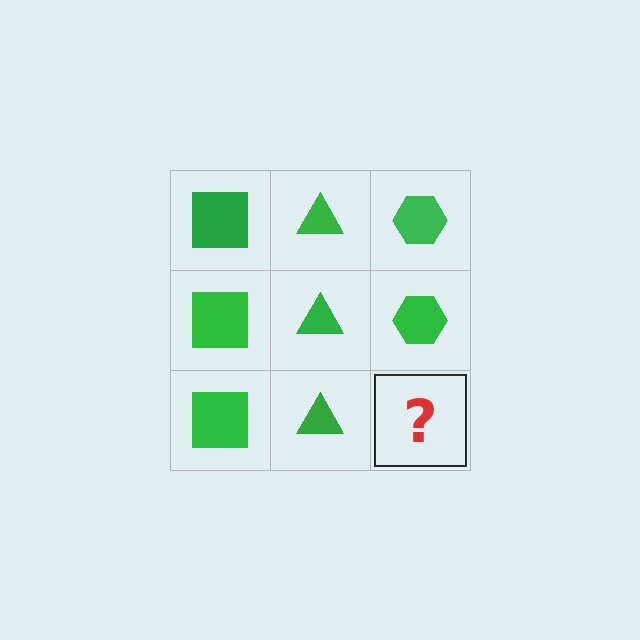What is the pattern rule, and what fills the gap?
The rule is that each column has a consistent shape. The gap should be filled with a green hexagon.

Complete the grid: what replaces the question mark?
The question mark should be replaced with a green hexagon.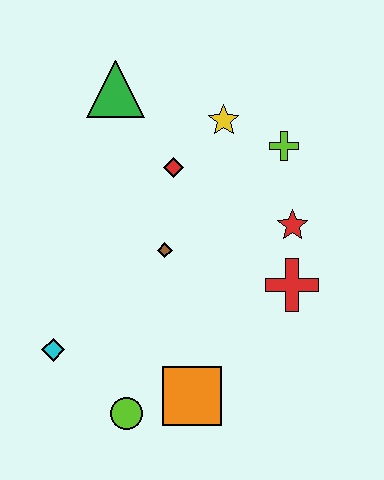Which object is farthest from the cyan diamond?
The lime cross is farthest from the cyan diamond.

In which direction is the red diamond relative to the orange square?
The red diamond is above the orange square.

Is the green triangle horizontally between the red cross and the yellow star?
No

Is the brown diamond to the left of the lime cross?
Yes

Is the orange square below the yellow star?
Yes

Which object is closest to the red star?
The red cross is closest to the red star.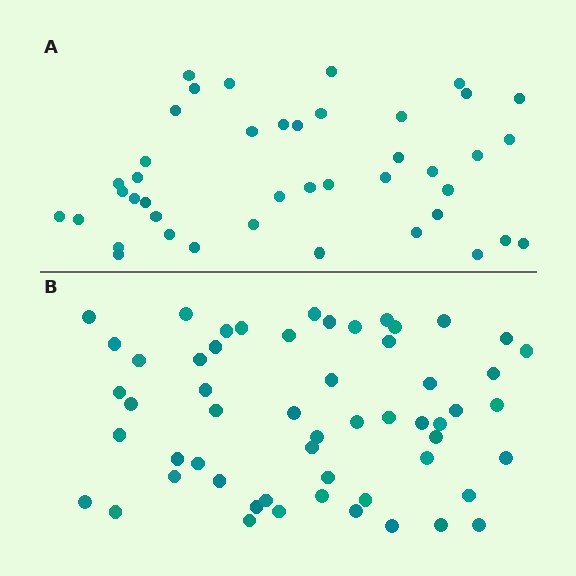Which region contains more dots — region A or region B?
Region B (the bottom region) has more dots.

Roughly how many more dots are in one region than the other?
Region B has approximately 15 more dots than region A.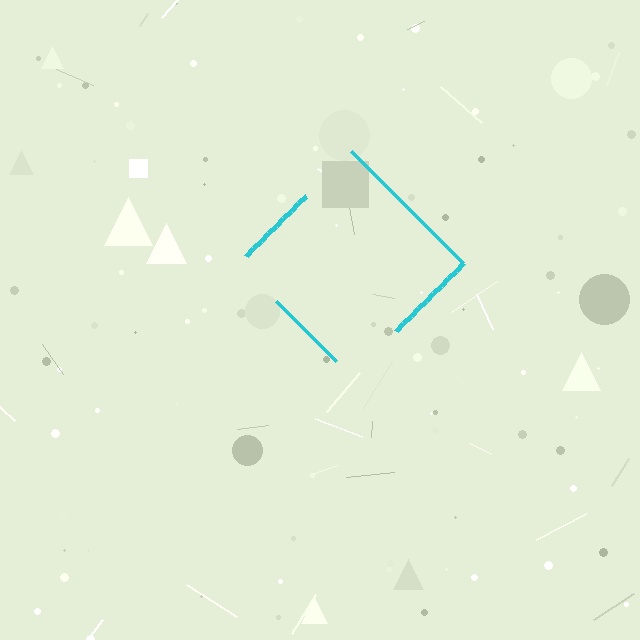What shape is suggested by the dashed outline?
The dashed outline suggests a diamond.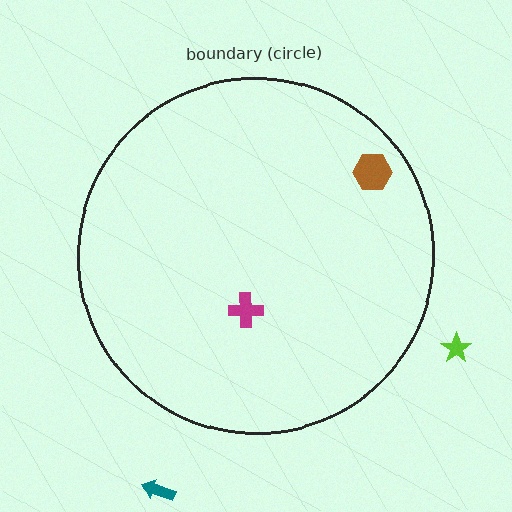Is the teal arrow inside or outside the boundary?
Outside.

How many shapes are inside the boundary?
2 inside, 2 outside.